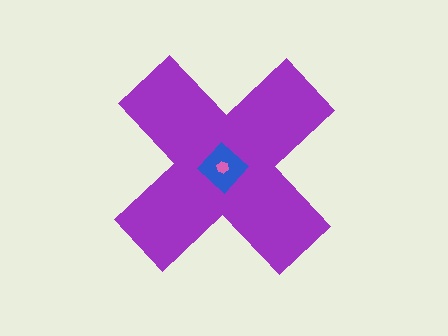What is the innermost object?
The pink hexagon.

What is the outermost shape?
The purple cross.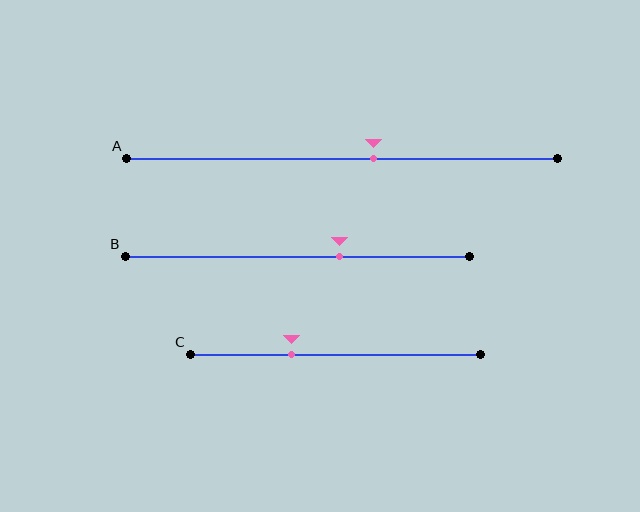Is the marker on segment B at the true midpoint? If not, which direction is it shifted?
No, the marker on segment B is shifted to the right by about 12% of the segment length.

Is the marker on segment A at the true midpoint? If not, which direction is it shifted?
No, the marker on segment A is shifted to the right by about 7% of the segment length.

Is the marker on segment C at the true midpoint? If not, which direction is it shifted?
No, the marker on segment C is shifted to the left by about 15% of the segment length.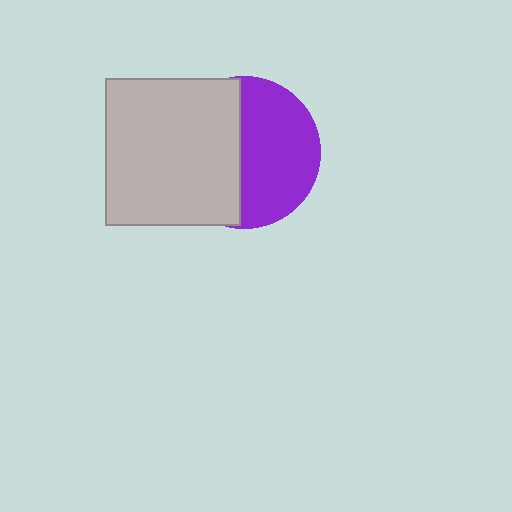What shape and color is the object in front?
The object in front is a light gray rectangle.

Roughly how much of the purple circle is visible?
About half of it is visible (roughly 52%).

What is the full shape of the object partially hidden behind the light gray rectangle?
The partially hidden object is a purple circle.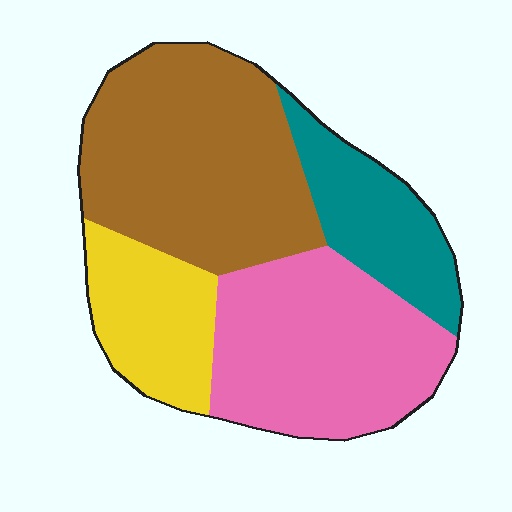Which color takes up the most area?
Brown, at roughly 35%.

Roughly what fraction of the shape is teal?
Teal covers 16% of the shape.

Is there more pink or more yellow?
Pink.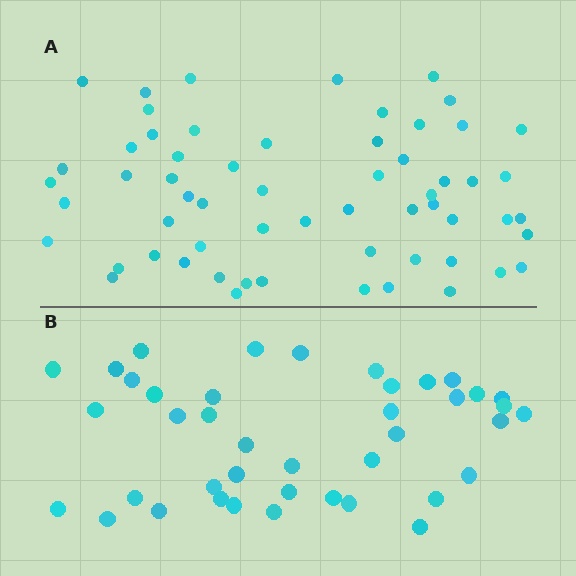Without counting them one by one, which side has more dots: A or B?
Region A (the top region) has more dots.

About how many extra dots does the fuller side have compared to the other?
Region A has approximately 20 more dots than region B.